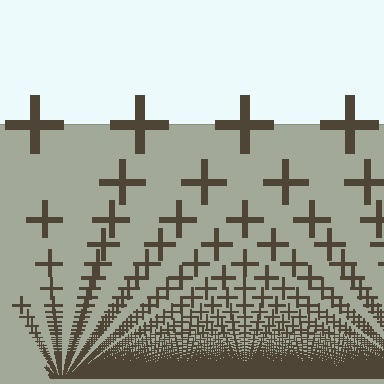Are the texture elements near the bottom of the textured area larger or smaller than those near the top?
Smaller. The gradient is inverted — elements near the bottom are smaller and denser.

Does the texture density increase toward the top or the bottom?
Density increases toward the bottom.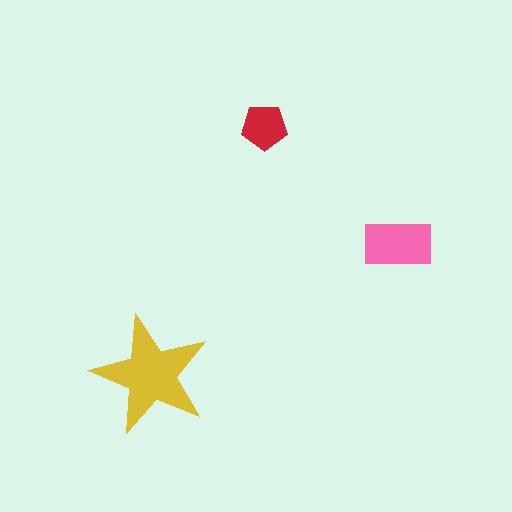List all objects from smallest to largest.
The red pentagon, the pink rectangle, the yellow star.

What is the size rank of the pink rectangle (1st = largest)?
2nd.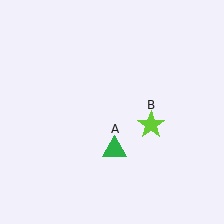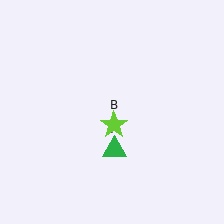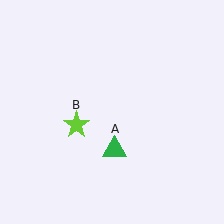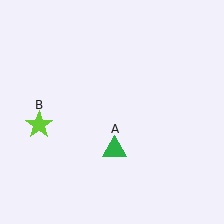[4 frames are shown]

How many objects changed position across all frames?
1 object changed position: lime star (object B).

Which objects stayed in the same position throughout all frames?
Green triangle (object A) remained stationary.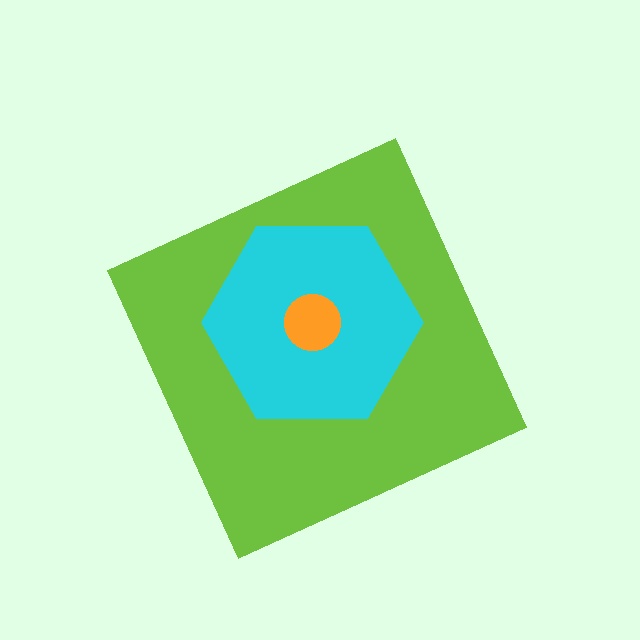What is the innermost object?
The orange circle.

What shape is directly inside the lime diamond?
The cyan hexagon.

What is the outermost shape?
The lime diamond.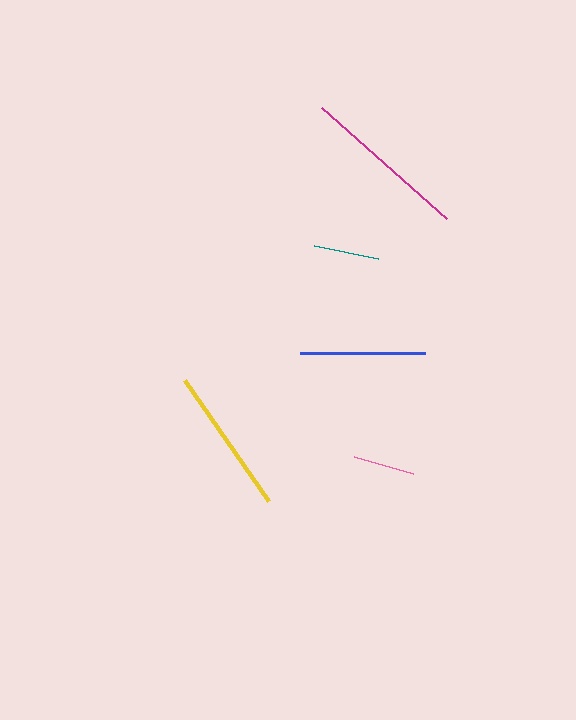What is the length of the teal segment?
The teal segment is approximately 65 pixels long.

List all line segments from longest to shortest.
From longest to shortest: magenta, yellow, blue, teal, pink.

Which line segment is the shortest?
The pink line is the shortest at approximately 61 pixels.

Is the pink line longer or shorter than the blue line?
The blue line is longer than the pink line.